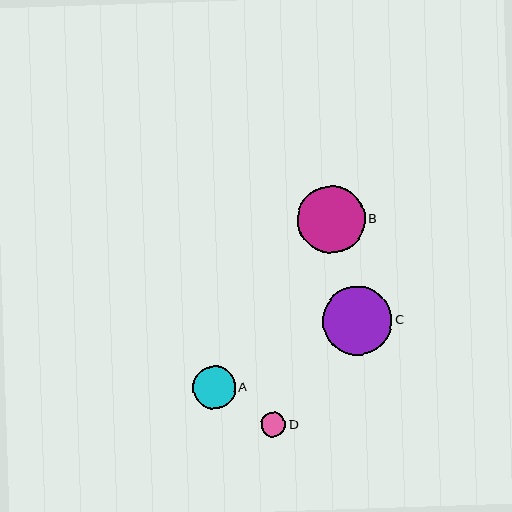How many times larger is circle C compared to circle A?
Circle C is approximately 1.6 times the size of circle A.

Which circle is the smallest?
Circle D is the smallest with a size of approximately 24 pixels.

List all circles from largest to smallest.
From largest to smallest: C, B, A, D.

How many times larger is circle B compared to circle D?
Circle B is approximately 2.8 times the size of circle D.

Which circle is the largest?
Circle C is the largest with a size of approximately 69 pixels.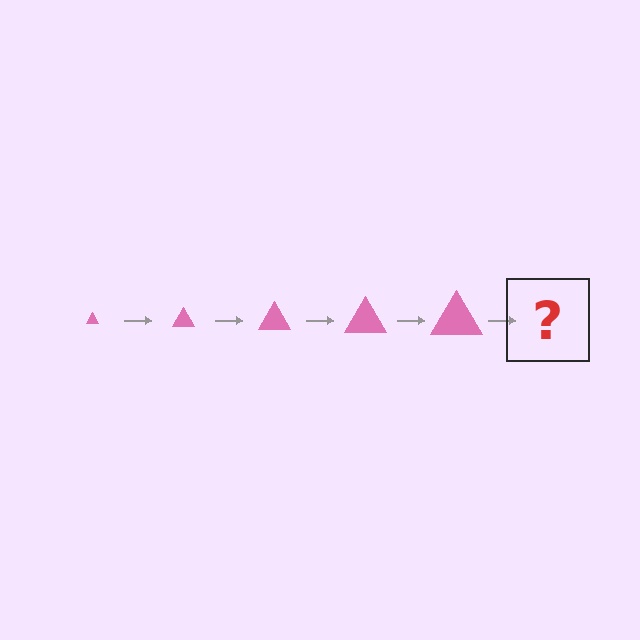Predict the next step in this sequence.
The next step is a pink triangle, larger than the previous one.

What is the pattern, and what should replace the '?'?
The pattern is that the triangle gets progressively larger each step. The '?' should be a pink triangle, larger than the previous one.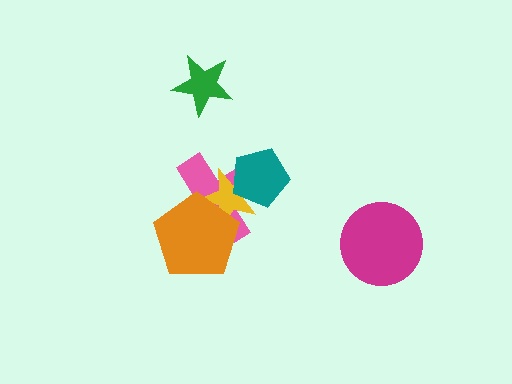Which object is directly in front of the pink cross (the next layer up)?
The yellow star is directly in front of the pink cross.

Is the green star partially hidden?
No, no other shape covers it.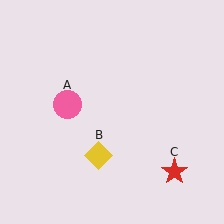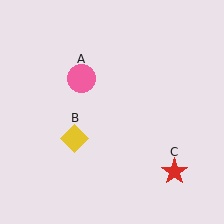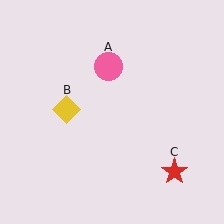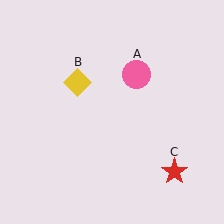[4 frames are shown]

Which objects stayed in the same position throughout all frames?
Red star (object C) remained stationary.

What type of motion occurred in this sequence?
The pink circle (object A), yellow diamond (object B) rotated clockwise around the center of the scene.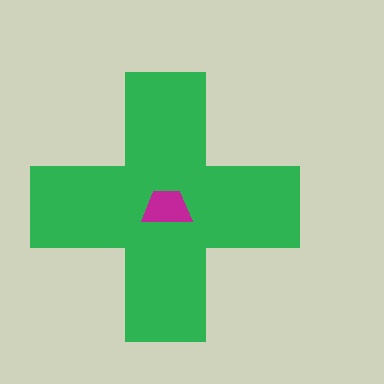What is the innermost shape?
The magenta trapezoid.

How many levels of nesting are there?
2.